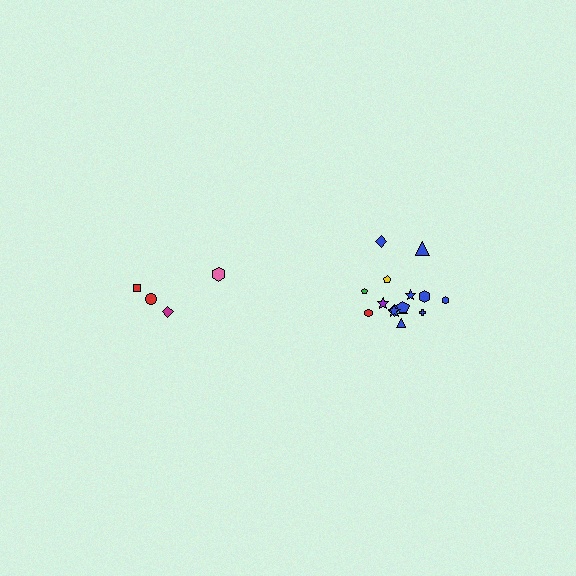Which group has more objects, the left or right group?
The right group.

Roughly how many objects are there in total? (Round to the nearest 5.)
Roughly 20 objects in total.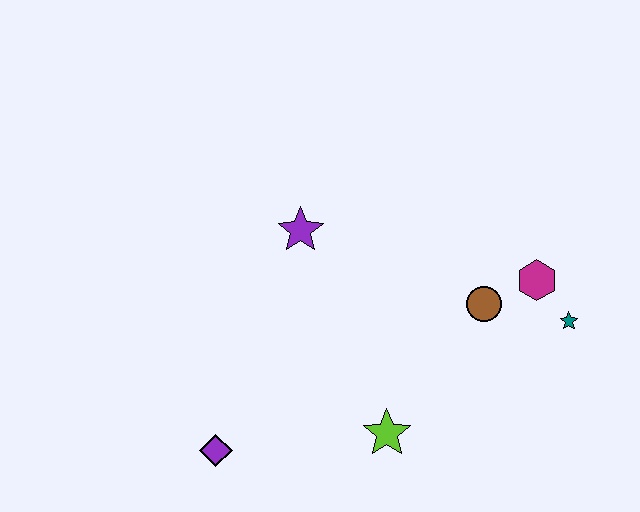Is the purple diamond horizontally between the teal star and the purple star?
No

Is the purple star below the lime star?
No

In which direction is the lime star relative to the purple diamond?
The lime star is to the right of the purple diamond.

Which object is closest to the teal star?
The magenta hexagon is closest to the teal star.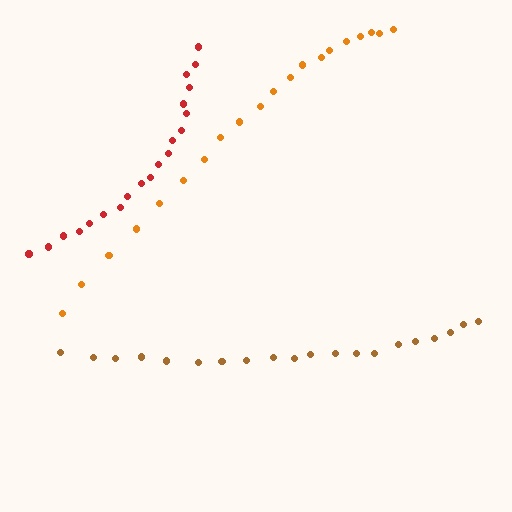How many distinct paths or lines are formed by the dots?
There are 3 distinct paths.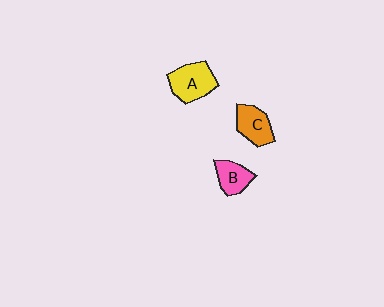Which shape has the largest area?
Shape A (yellow).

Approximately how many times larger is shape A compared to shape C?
Approximately 1.2 times.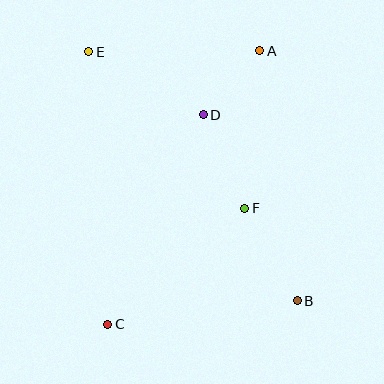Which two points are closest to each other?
Points A and D are closest to each other.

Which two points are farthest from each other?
Points B and E are farthest from each other.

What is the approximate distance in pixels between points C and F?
The distance between C and F is approximately 180 pixels.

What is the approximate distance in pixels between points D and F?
The distance between D and F is approximately 102 pixels.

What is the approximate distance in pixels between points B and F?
The distance between B and F is approximately 106 pixels.